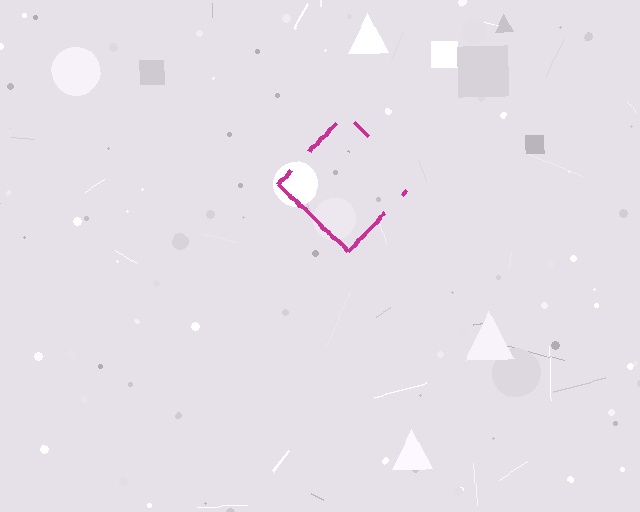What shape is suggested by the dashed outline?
The dashed outline suggests a diamond.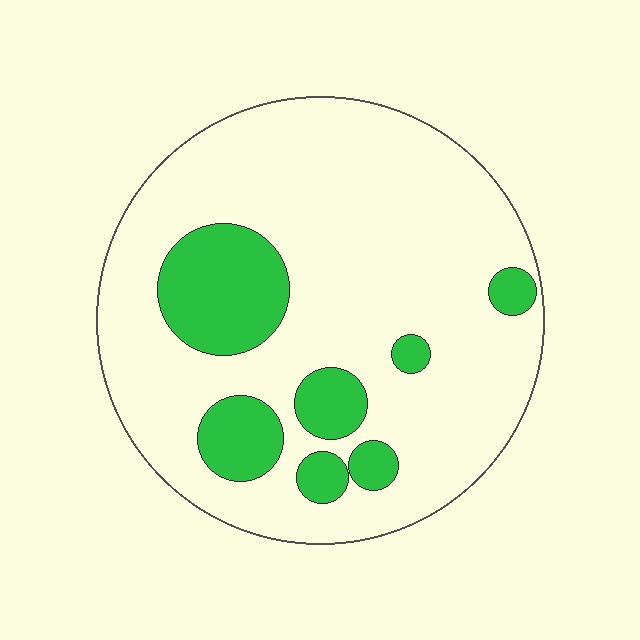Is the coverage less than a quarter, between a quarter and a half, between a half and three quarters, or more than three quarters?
Less than a quarter.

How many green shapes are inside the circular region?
7.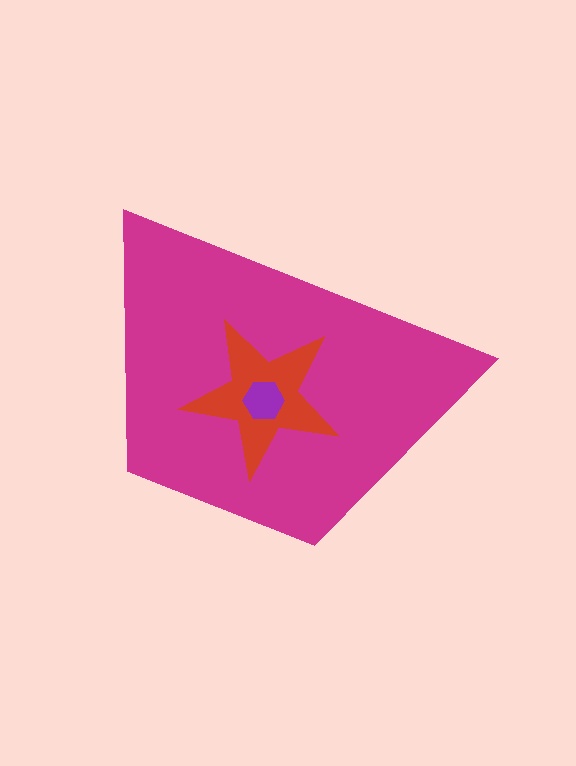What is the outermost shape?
The magenta trapezoid.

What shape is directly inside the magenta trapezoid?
The red star.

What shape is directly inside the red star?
The purple hexagon.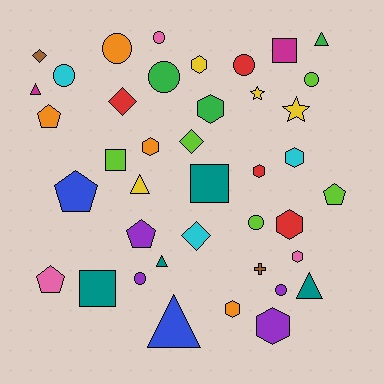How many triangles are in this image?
There are 6 triangles.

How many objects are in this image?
There are 40 objects.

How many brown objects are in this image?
There are 2 brown objects.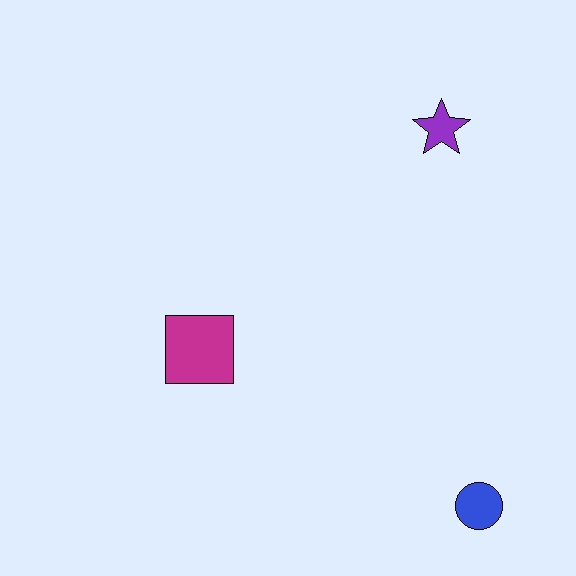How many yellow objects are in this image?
There are no yellow objects.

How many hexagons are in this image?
There are no hexagons.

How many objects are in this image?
There are 3 objects.